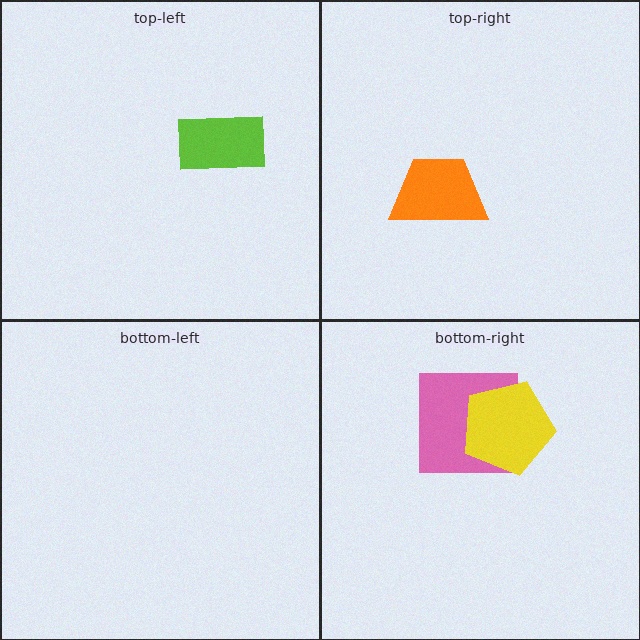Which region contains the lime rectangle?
The top-left region.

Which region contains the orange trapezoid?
The top-right region.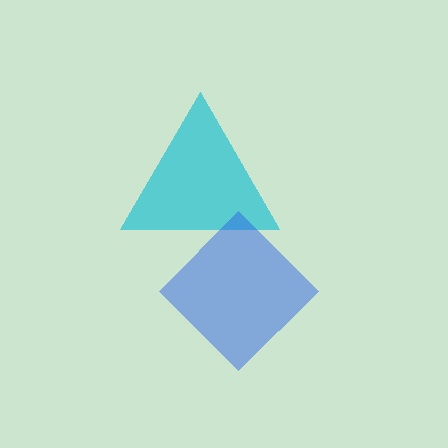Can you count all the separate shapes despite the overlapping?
Yes, there are 2 separate shapes.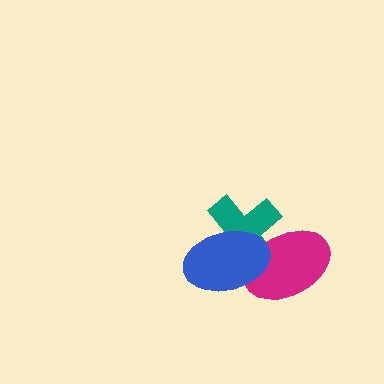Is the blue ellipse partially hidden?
No, no other shape covers it.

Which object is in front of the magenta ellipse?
The blue ellipse is in front of the magenta ellipse.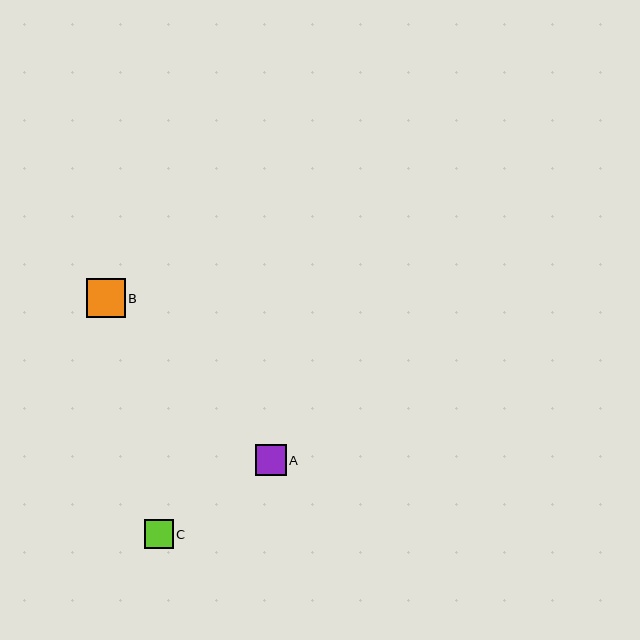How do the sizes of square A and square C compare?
Square A and square C are approximately the same size.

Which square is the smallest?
Square C is the smallest with a size of approximately 29 pixels.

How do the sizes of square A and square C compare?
Square A and square C are approximately the same size.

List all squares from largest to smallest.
From largest to smallest: B, A, C.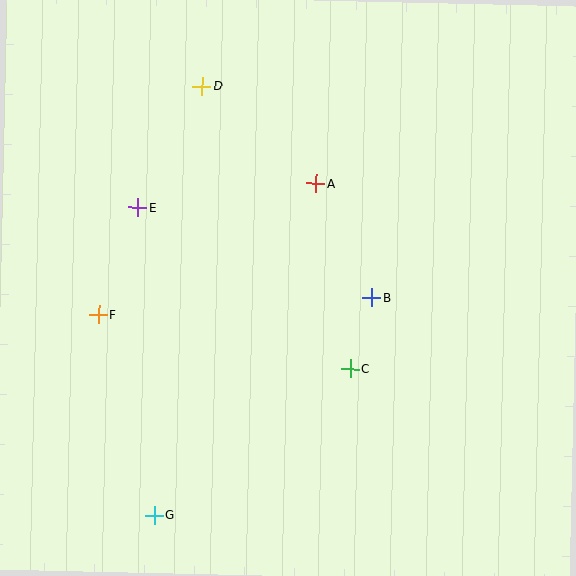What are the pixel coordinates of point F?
Point F is at (99, 315).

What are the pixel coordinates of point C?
Point C is at (351, 369).